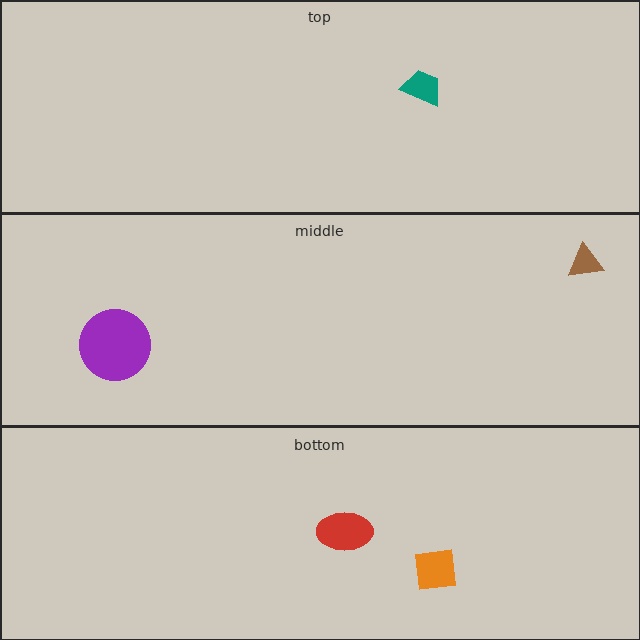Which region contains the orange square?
The bottom region.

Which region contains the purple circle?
The middle region.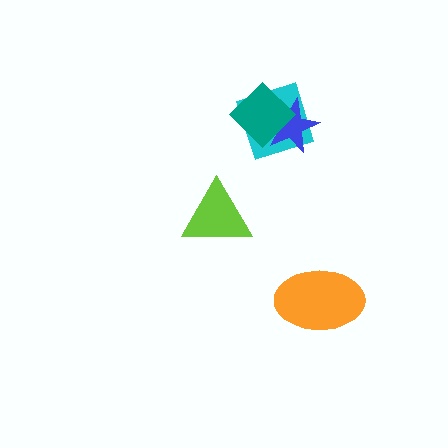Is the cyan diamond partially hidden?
Yes, it is partially covered by another shape.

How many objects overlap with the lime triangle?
0 objects overlap with the lime triangle.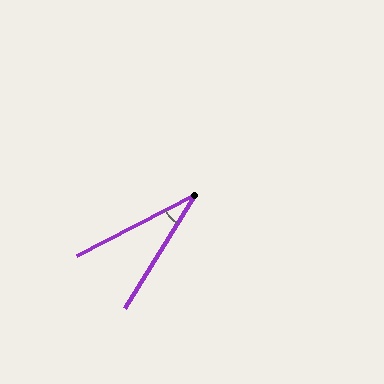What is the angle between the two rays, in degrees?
Approximately 31 degrees.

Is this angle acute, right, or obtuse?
It is acute.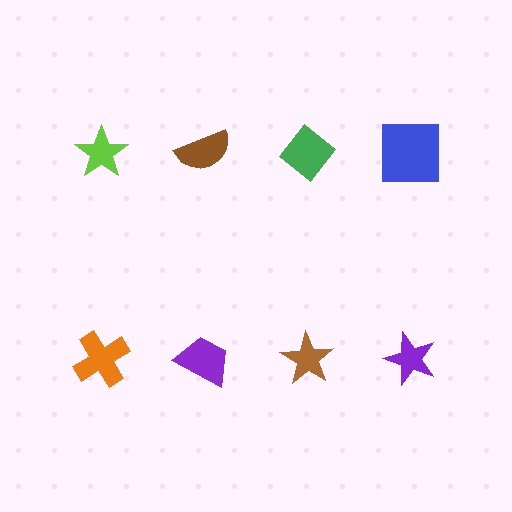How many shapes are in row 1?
4 shapes.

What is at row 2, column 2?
A purple trapezoid.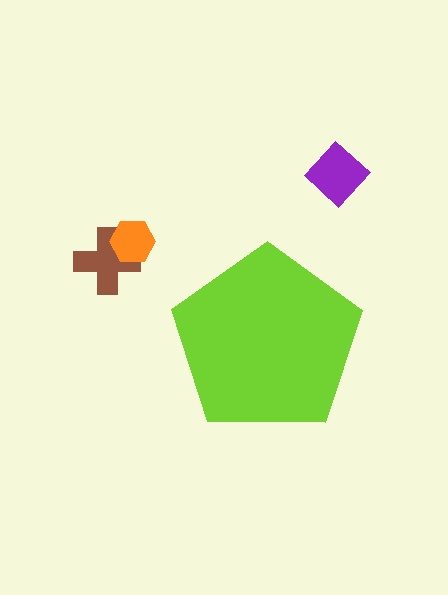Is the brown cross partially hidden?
No, the brown cross is fully visible.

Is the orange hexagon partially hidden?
No, the orange hexagon is fully visible.